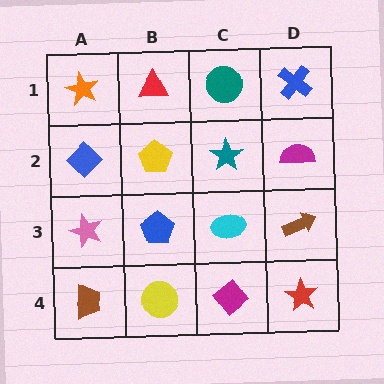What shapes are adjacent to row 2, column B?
A red triangle (row 1, column B), a blue pentagon (row 3, column B), a blue diamond (row 2, column A), a teal star (row 2, column C).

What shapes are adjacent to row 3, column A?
A blue diamond (row 2, column A), a brown trapezoid (row 4, column A), a blue pentagon (row 3, column B).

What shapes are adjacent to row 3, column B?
A yellow pentagon (row 2, column B), a yellow circle (row 4, column B), a pink star (row 3, column A), a cyan ellipse (row 3, column C).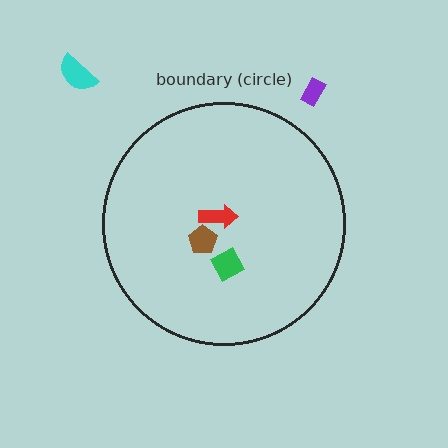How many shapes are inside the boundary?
3 inside, 2 outside.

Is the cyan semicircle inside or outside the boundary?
Outside.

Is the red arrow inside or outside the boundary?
Inside.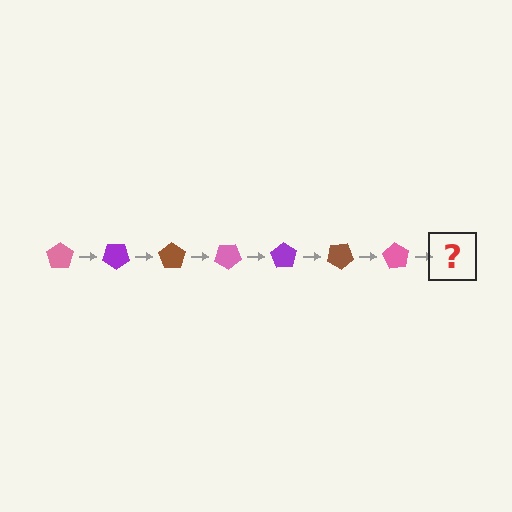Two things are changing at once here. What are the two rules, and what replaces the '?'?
The two rules are that it rotates 35 degrees each step and the color cycles through pink, purple, and brown. The '?' should be a purple pentagon, rotated 245 degrees from the start.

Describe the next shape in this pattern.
It should be a purple pentagon, rotated 245 degrees from the start.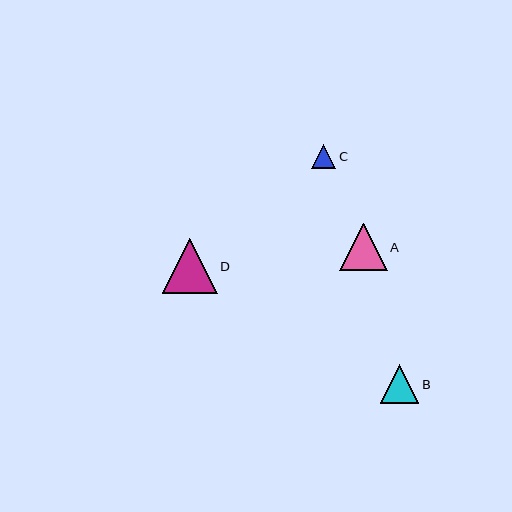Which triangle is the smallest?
Triangle C is the smallest with a size of approximately 24 pixels.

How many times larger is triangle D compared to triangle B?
Triangle D is approximately 1.4 times the size of triangle B.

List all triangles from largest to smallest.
From largest to smallest: D, A, B, C.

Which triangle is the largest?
Triangle D is the largest with a size of approximately 55 pixels.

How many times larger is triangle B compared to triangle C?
Triangle B is approximately 1.6 times the size of triangle C.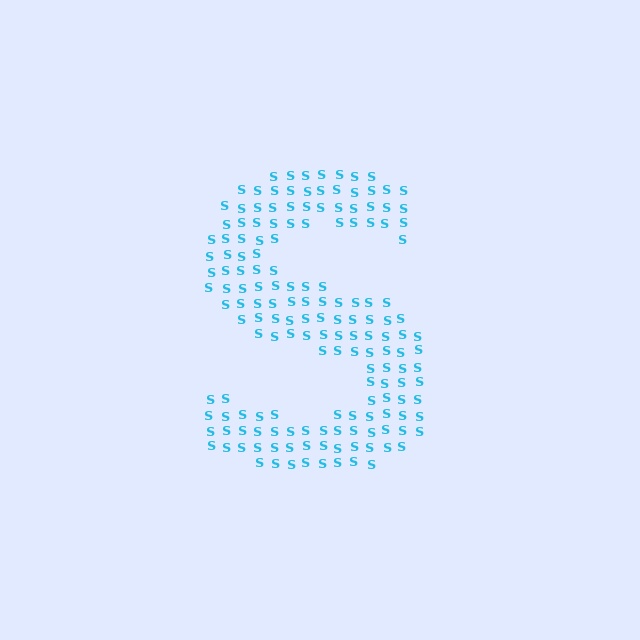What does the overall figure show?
The overall figure shows the letter S.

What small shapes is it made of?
It is made of small letter S's.